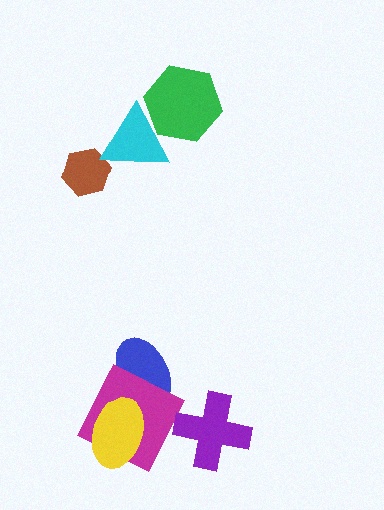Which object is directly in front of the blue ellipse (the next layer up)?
The magenta square is directly in front of the blue ellipse.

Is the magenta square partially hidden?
Yes, it is partially covered by another shape.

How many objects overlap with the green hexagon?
1 object overlaps with the green hexagon.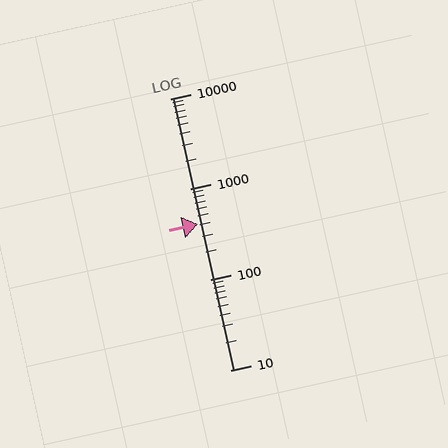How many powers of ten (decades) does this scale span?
The scale spans 3 decades, from 10 to 10000.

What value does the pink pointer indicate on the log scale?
The pointer indicates approximately 410.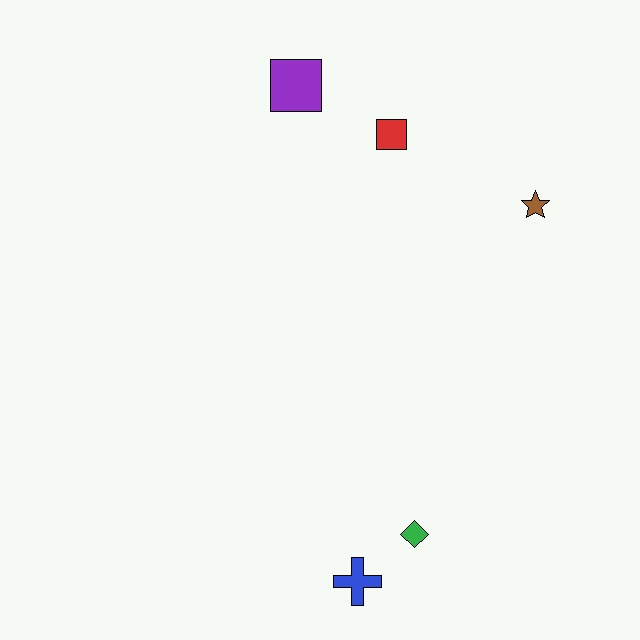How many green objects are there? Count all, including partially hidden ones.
There is 1 green object.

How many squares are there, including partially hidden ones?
There are 2 squares.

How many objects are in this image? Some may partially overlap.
There are 5 objects.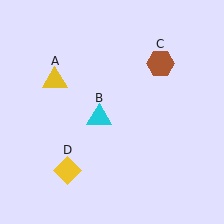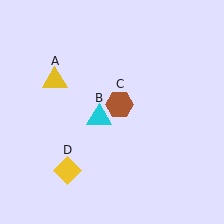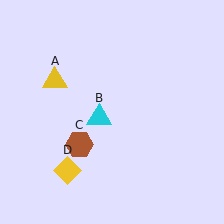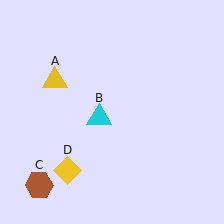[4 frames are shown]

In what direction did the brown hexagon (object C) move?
The brown hexagon (object C) moved down and to the left.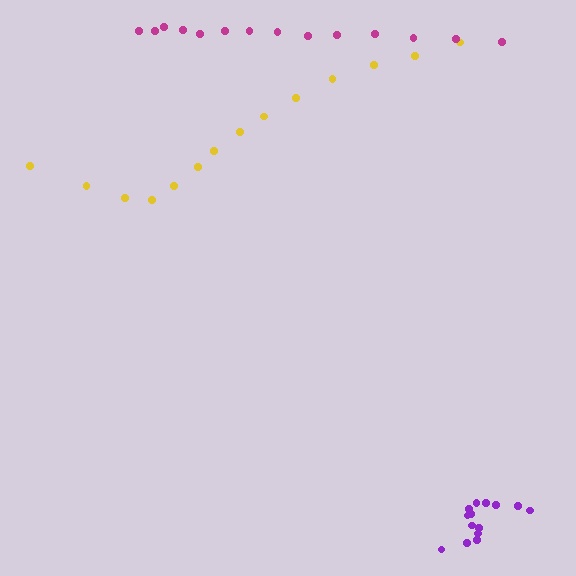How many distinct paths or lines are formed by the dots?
There are 3 distinct paths.